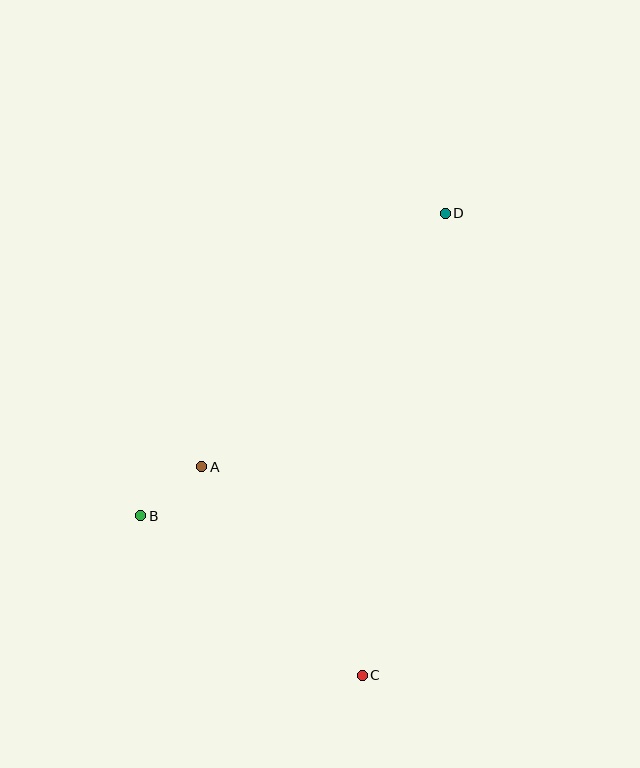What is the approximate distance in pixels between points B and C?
The distance between B and C is approximately 273 pixels.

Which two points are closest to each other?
Points A and B are closest to each other.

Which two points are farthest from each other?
Points C and D are farthest from each other.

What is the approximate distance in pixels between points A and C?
The distance between A and C is approximately 263 pixels.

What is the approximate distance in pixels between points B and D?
The distance between B and D is approximately 429 pixels.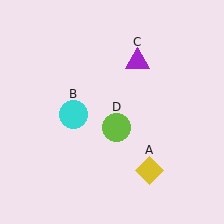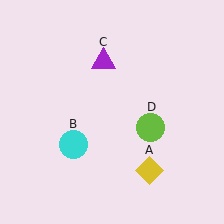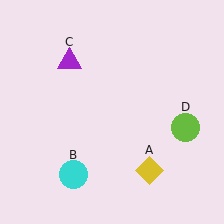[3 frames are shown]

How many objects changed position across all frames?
3 objects changed position: cyan circle (object B), purple triangle (object C), lime circle (object D).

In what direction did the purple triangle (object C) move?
The purple triangle (object C) moved left.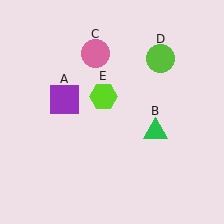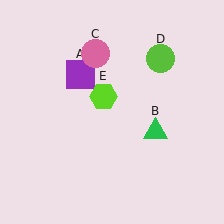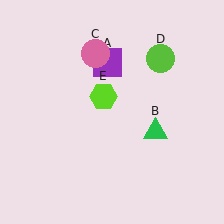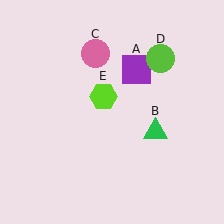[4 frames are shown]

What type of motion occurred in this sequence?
The purple square (object A) rotated clockwise around the center of the scene.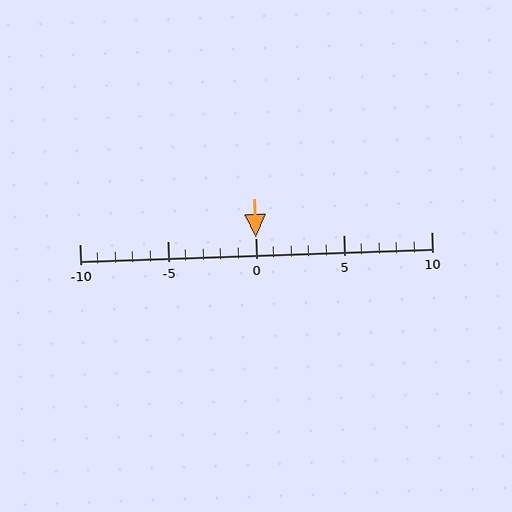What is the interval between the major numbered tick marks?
The major tick marks are spaced 5 units apart.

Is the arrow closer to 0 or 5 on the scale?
The arrow is closer to 0.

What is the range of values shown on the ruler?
The ruler shows values from -10 to 10.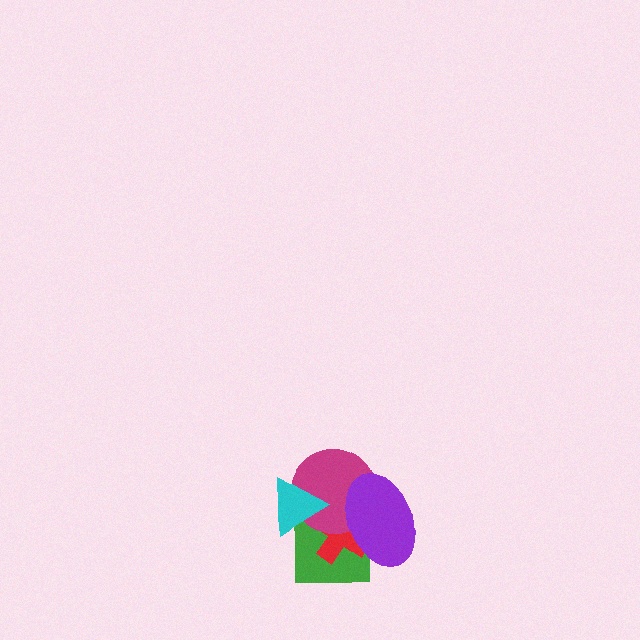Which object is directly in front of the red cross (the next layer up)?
The magenta circle is directly in front of the red cross.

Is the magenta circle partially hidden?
Yes, it is partially covered by another shape.